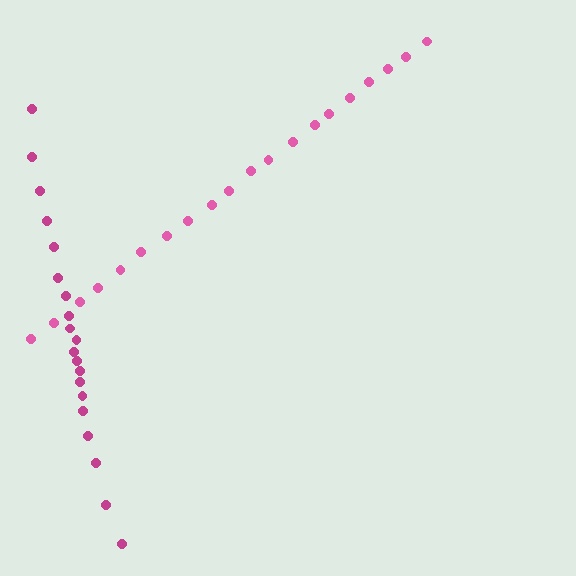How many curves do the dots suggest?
There are 2 distinct paths.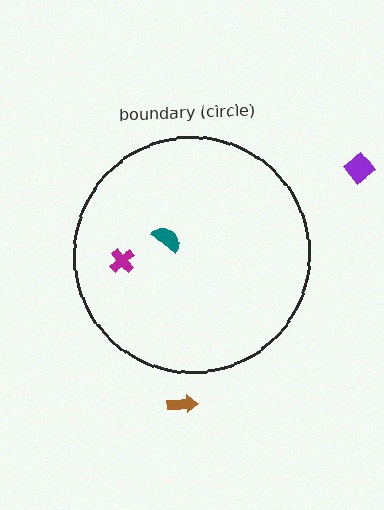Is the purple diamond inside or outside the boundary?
Outside.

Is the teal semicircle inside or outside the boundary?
Inside.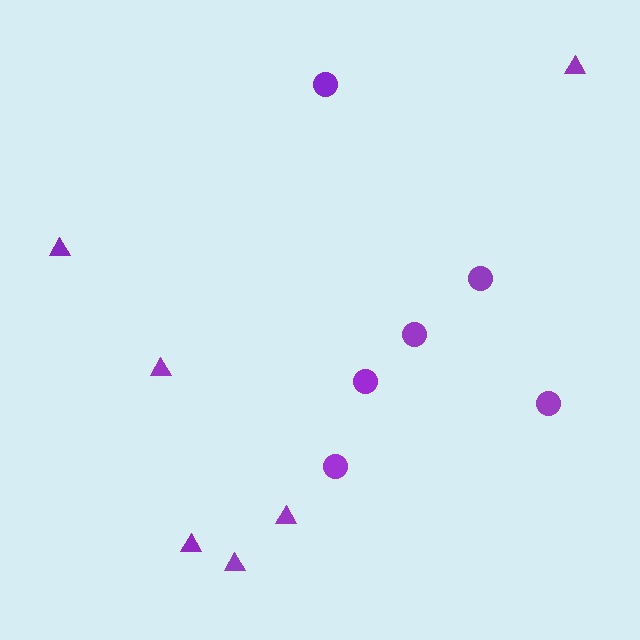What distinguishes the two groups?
There are 2 groups: one group of triangles (6) and one group of circles (6).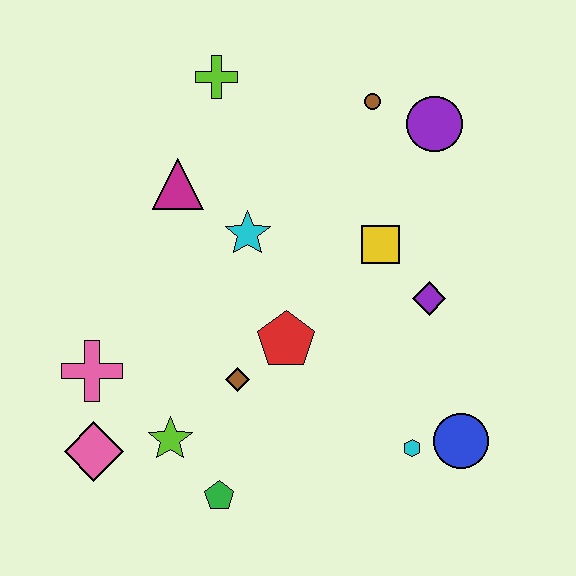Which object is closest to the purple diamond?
The yellow square is closest to the purple diamond.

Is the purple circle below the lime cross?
Yes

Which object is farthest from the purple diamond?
The pink diamond is farthest from the purple diamond.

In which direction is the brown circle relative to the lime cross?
The brown circle is to the right of the lime cross.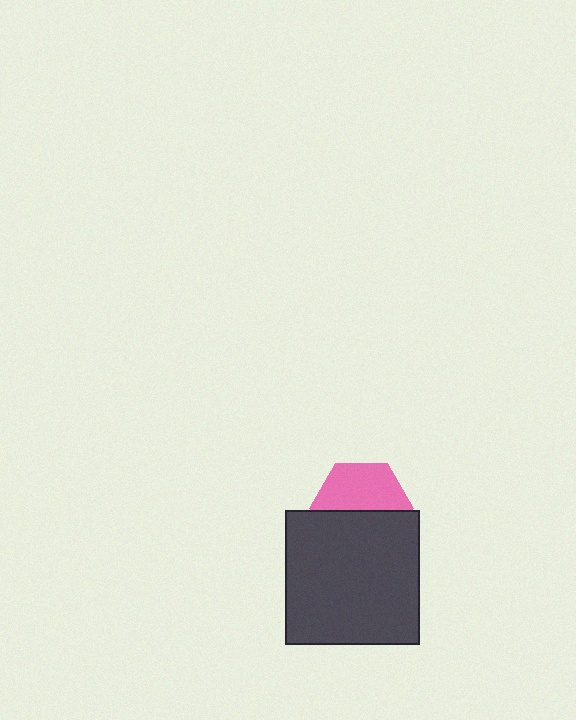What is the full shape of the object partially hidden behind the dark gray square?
The partially hidden object is a pink hexagon.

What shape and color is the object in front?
The object in front is a dark gray square.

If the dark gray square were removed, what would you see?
You would see the complete pink hexagon.